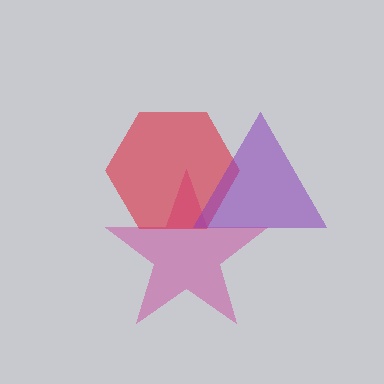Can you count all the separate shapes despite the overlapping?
Yes, there are 3 separate shapes.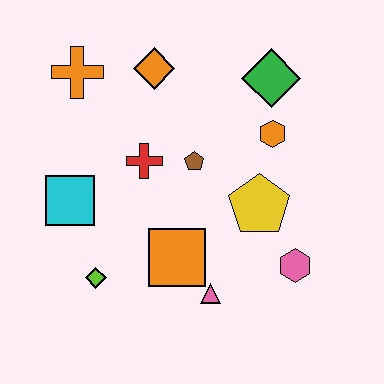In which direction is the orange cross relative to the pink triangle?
The orange cross is above the pink triangle.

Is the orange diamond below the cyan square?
No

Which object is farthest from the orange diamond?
The pink hexagon is farthest from the orange diamond.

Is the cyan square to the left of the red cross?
Yes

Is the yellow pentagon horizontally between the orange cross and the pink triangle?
No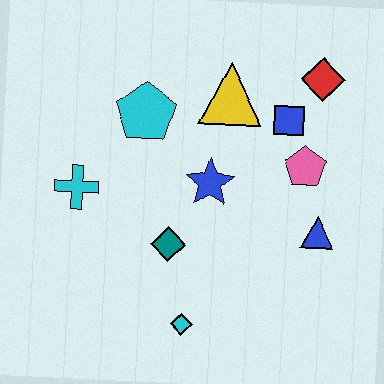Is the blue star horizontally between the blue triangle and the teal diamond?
Yes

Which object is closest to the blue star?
The teal diamond is closest to the blue star.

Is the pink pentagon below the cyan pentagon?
Yes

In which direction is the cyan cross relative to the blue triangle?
The cyan cross is to the left of the blue triangle.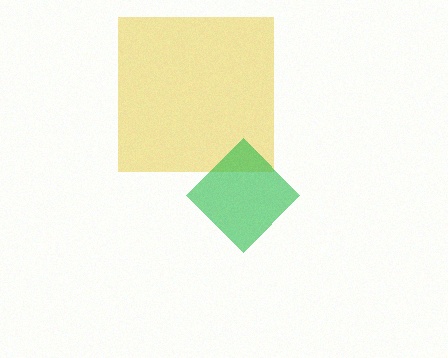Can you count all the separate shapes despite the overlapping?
Yes, there are 2 separate shapes.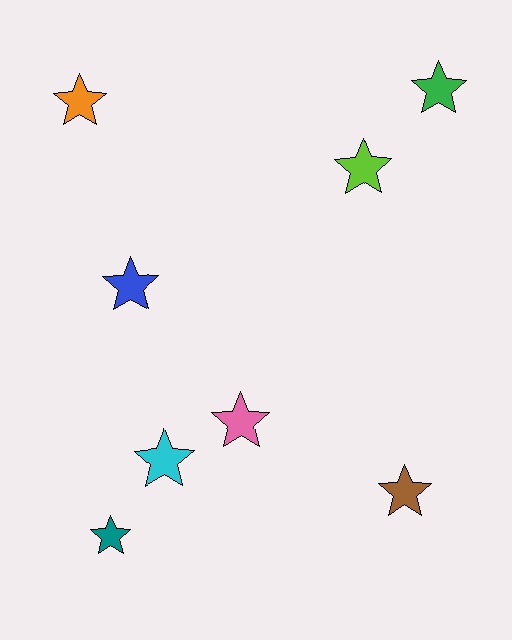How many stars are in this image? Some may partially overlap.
There are 8 stars.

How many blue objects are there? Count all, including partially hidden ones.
There is 1 blue object.